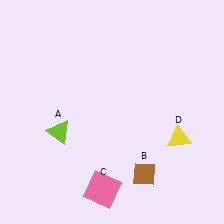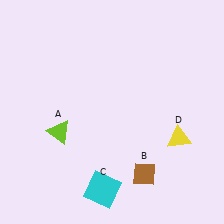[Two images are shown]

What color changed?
The square (C) changed from pink in Image 1 to cyan in Image 2.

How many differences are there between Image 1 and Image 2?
There is 1 difference between the two images.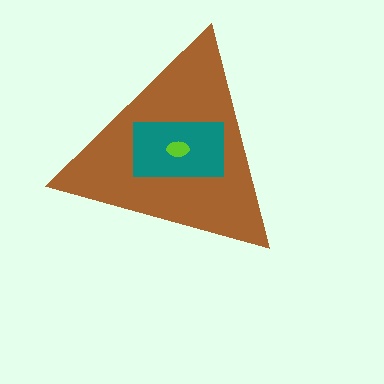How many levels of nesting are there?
3.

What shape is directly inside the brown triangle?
The teal rectangle.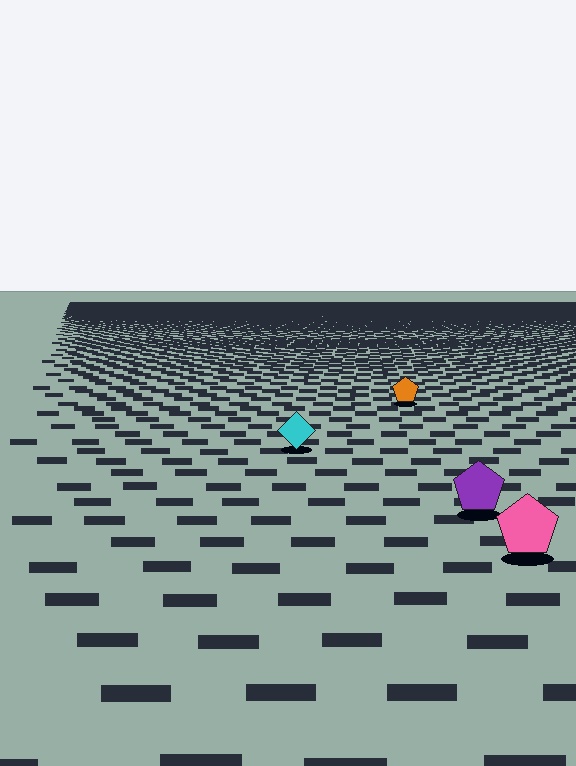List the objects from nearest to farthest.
From nearest to farthest: the pink pentagon, the purple pentagon, the cyan diamond, the orange pentagon.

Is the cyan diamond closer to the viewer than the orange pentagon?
Yes. The cyan diamond is closer — you can tell from the texture gradient: the ground texture is coarser near it.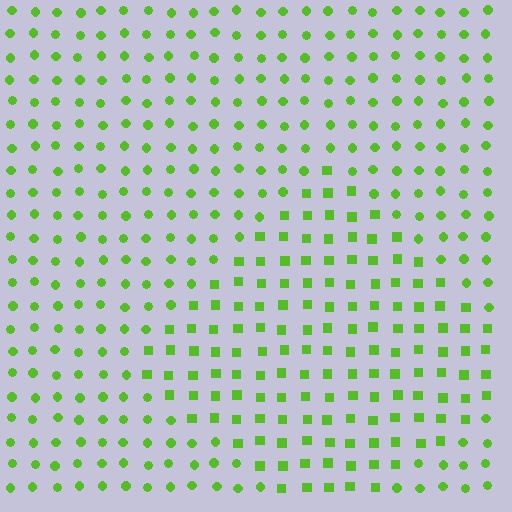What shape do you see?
I see a diamond.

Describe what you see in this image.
The image is filled with small lime elements arranged in a uniform grid. A diamond-shaped region contains squares, while the surrounding area contains circles. The boundary is defined purely by the change in element shape.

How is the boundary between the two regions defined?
The boundary is defined by a change in element shape: squares inside vs. circles outside. All elements share the same color and spacing.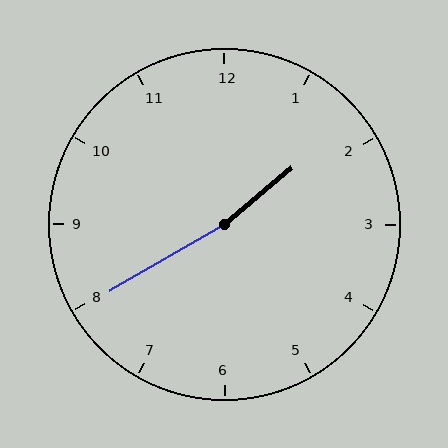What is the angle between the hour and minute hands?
Approximately 170 degrees.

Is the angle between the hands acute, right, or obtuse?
It is obtuse.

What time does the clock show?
1:40.